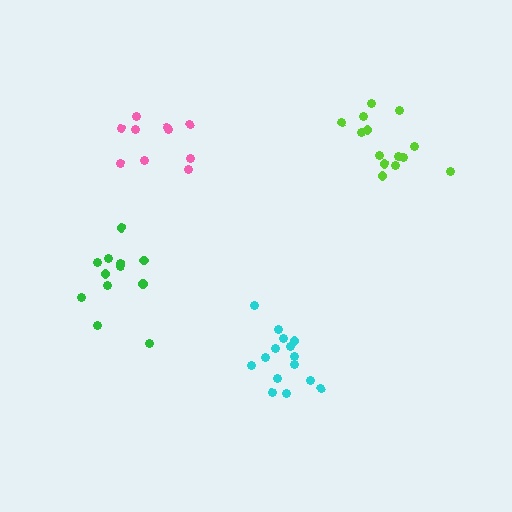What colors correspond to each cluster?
The clusters are colored: cyan, green, lime, pink.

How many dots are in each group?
Group 1: 15 dots, Group 2: 12 dots, Group 3: 14 dots, Group 4: 10 dots (51 total).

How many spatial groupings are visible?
There are 4 spatial groupings.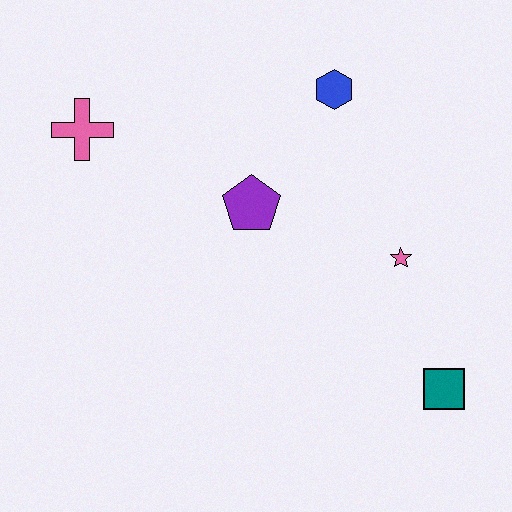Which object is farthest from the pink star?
The pink cross is farthest from the pink star.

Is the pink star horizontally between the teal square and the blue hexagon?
Yes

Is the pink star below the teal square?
No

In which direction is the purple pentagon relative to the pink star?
The purple pentagon is to the left of the pink star.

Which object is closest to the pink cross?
The purple pentagon is closest to the pink cross.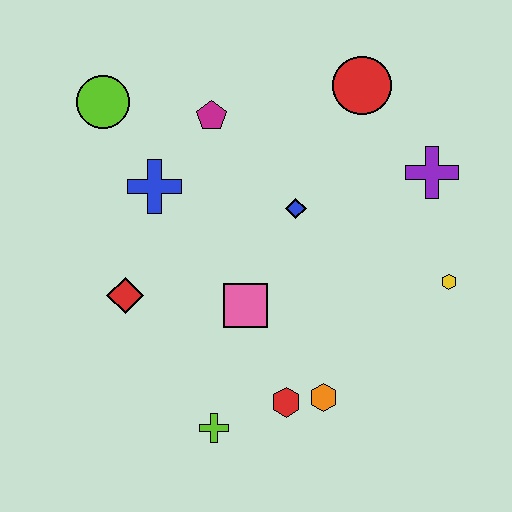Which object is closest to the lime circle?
The blue cross is closest to the lime circle.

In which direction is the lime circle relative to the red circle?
The lime circle is to the left of the red circle.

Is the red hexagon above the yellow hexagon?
No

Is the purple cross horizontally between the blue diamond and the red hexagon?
No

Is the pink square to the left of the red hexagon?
Yes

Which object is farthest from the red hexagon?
The lime circle is farthest from the red hexagon.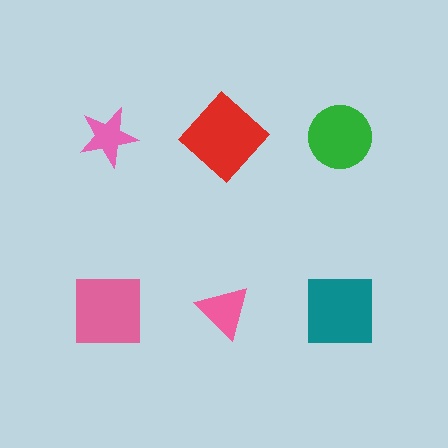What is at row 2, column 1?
A pink square.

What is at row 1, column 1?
A pink star.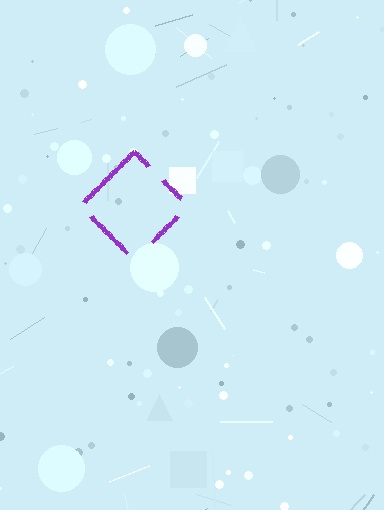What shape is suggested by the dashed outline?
The dashed outline suggests a diamond.